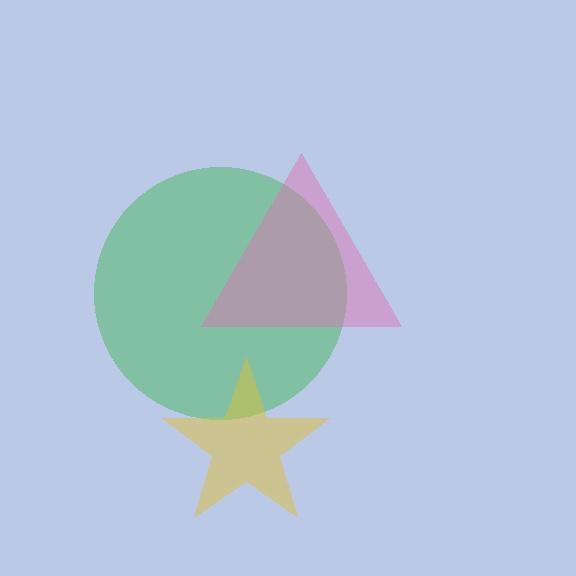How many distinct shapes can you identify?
There are 3 distinct shapes: a green circle, a pink triangle, a yellow star.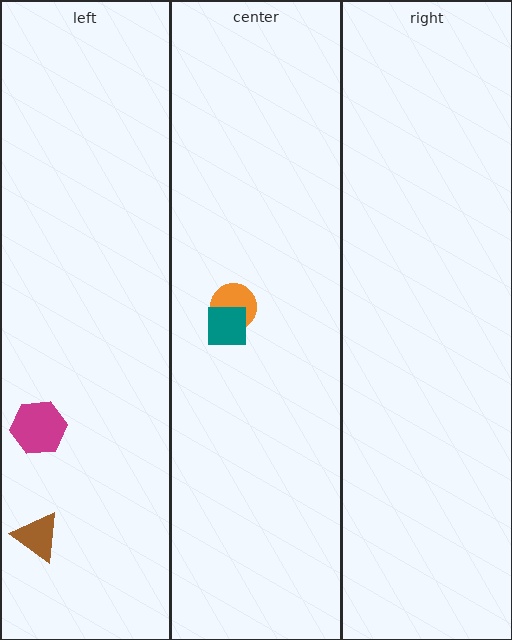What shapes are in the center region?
The orange circle, the teal square.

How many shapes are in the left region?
2.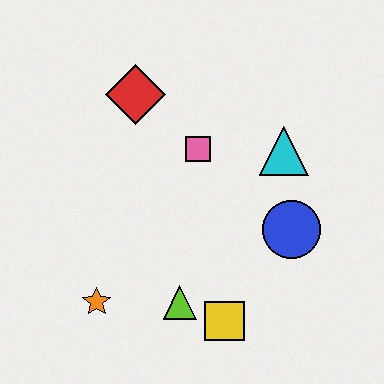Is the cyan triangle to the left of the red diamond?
No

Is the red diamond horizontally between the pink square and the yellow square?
No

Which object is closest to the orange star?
The lime triangle is closest to the orange star.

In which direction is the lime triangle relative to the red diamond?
The lime triangle is below the red diamond.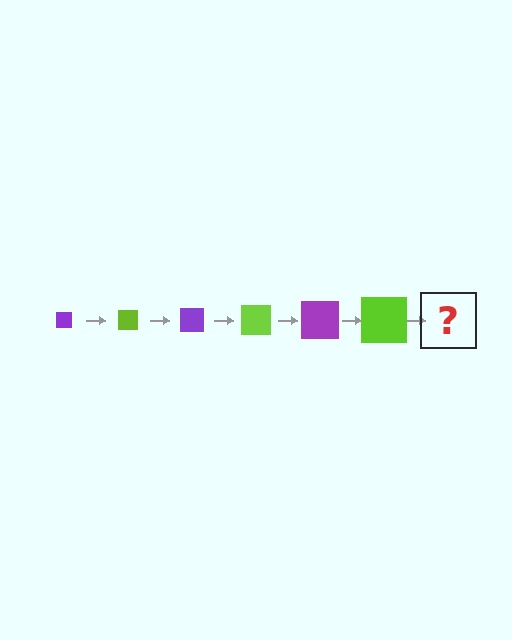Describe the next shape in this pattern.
It should be a purple square, larger than the previous one.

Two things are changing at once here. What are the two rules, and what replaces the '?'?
The two rules are that the square grows larger each step and the color cycles through purple and lime. The '?' should be a purple square, larger than the previous one.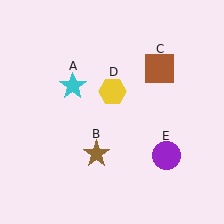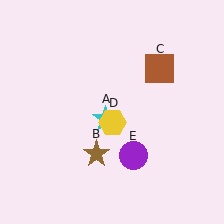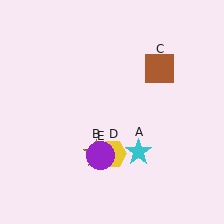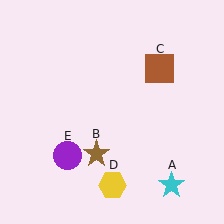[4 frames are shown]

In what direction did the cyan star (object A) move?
The cyan star (object A) moved down and to the right.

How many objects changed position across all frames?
3 objects changed position: cyan star (object A), yellow hexagon (object D), purple circle (object E).